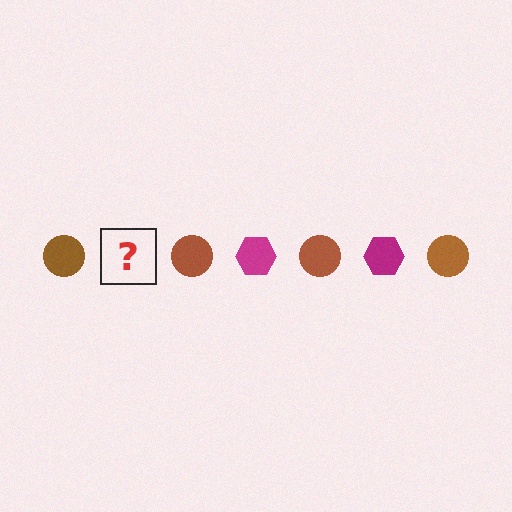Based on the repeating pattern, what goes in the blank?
The blank should be a magenta hexagon.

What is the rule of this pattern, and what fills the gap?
The rule is that the pattern alternates between brown circle and magenta hexagon. The gap should be filled with a magenta hexagon.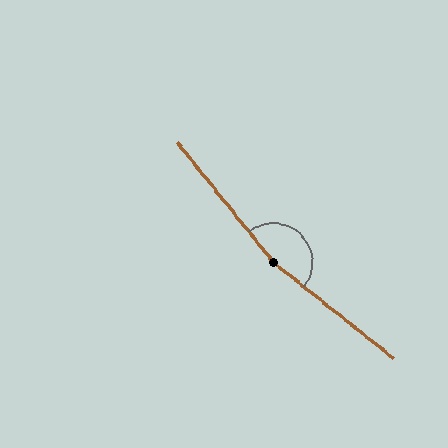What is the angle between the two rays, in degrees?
Approximately 167 degrees.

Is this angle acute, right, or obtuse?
It is obtuse.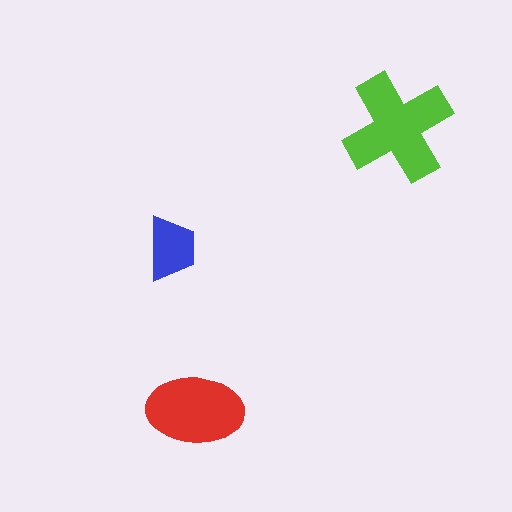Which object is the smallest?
The blue trapezoid.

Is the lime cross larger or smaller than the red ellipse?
Larger.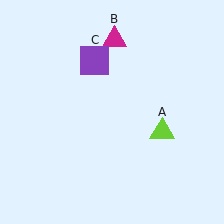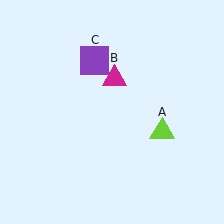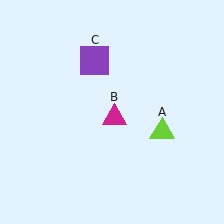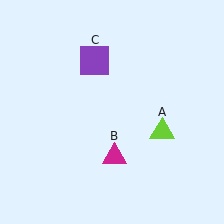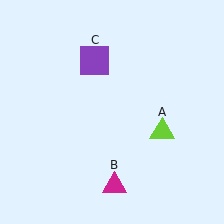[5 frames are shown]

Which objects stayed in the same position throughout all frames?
Lime triangle (object A) and purple square (object C) remained stationary.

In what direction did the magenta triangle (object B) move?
The magenta triangle (object B) moved down.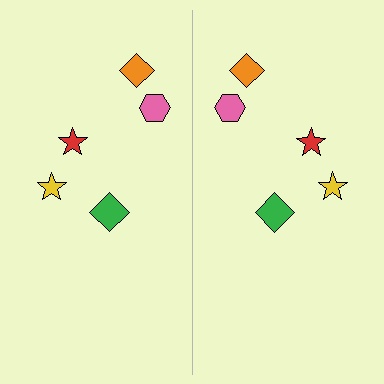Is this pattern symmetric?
Yes, this pattern has bilateral (reflection) symmetry.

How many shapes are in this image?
There are 10 shapes in this image.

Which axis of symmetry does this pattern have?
The pattern has a vertical axis of symmetry running through the center of the image.